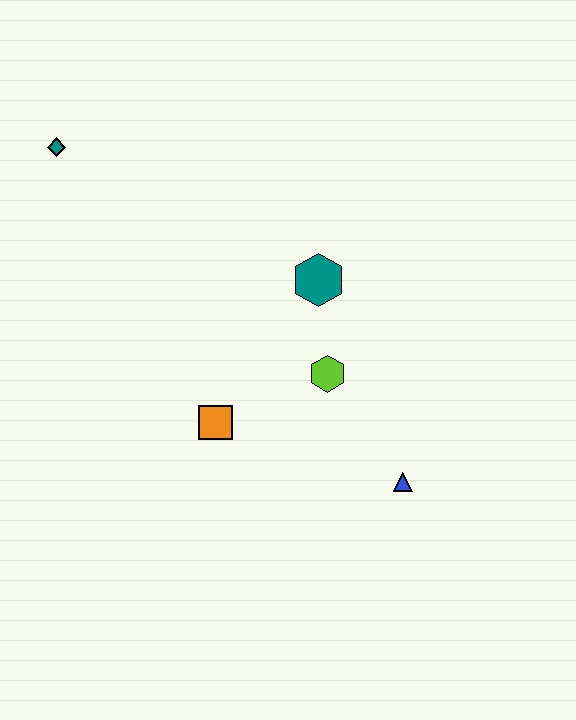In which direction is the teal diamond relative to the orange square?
The teal diamond is above the orange square.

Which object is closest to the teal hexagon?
The lime hexagon is closest to the teal hexagon.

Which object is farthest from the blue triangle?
The teal diamond is farthest from the blue triangle.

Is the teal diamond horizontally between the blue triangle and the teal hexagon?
No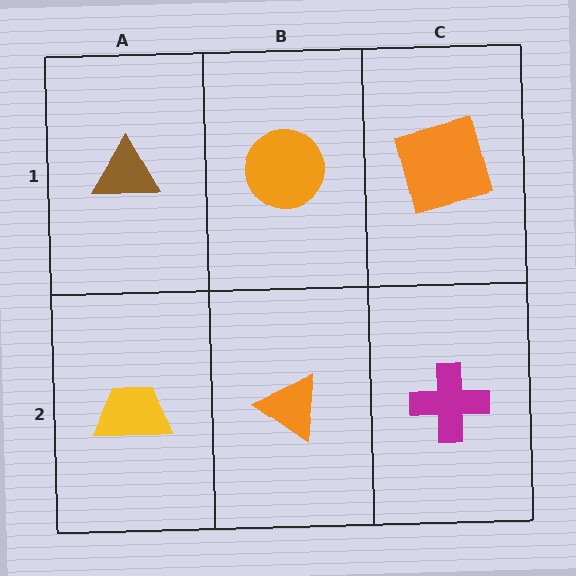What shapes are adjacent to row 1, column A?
A yellow trapezoid (row 2, column A), an orange circle (row 1, column B).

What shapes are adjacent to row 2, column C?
An orange square (row 1, column C), an orange triangle (row 2, column B).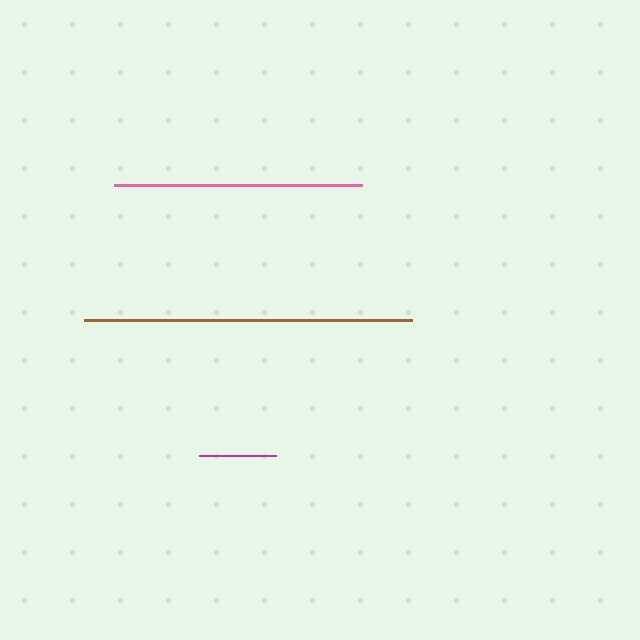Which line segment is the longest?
The brown line is the longest at approximately 328 pixels.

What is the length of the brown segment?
The brown segment is approximately 328 pixels long.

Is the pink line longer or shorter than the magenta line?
The pink line is longer than the magenta line.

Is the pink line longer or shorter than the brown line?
The brown line is longer than the pink line.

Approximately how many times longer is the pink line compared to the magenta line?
The pink line is approximately 3.2 times the length of the magenta line.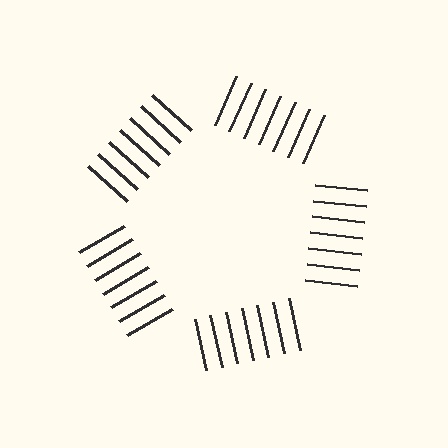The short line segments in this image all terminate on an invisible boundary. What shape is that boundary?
An illusory pentagon — the line segments terminate on its edges but no continuous stroke is drawn.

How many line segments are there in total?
35 — 7 along each of the 5 edges.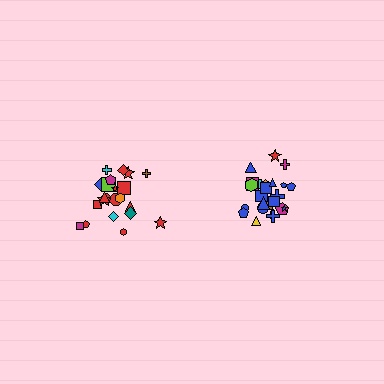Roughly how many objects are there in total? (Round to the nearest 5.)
Roughly 45 objects in total.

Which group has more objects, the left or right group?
The right group.